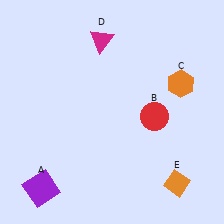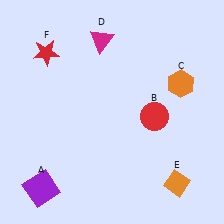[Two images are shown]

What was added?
A red star (F) was added in Image 2.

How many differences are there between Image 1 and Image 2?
There is 1 difference between the two images.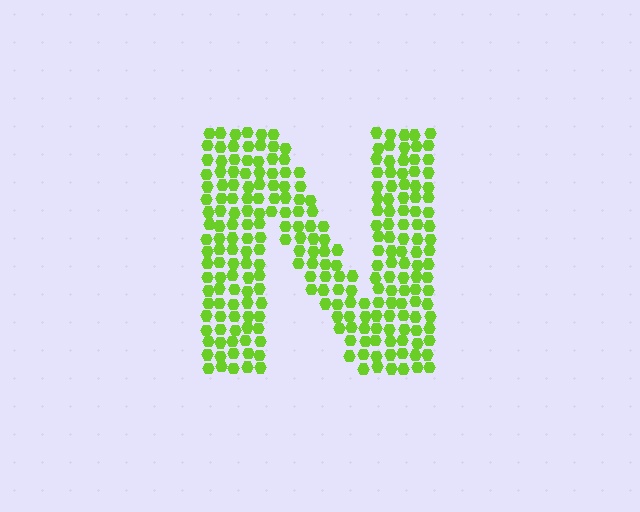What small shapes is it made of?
It is made of small hexagons.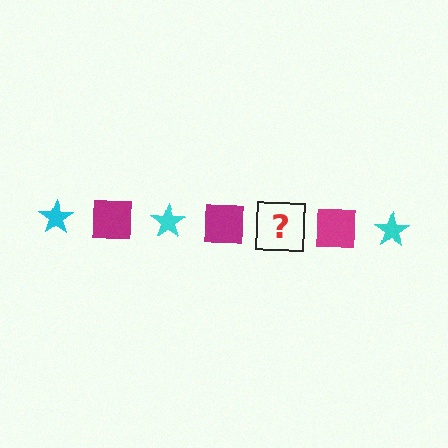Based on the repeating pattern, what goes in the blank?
The blank should be a cyan star.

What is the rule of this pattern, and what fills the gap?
The rule is that the pattern alternates between cyan star and magenta square. The gap should be filled with a cyan star.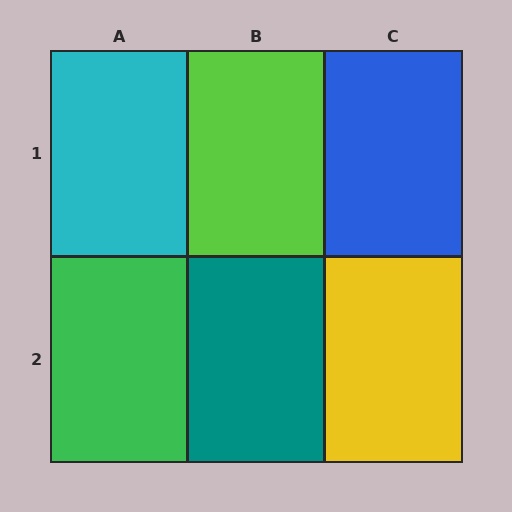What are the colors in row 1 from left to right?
Cyan, lime, blue.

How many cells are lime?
1 cell is lime.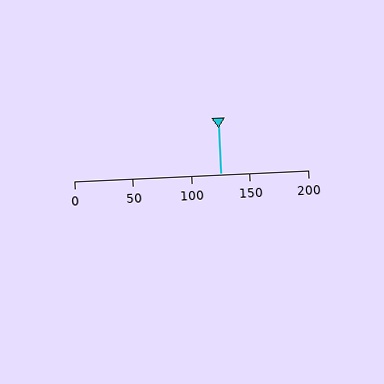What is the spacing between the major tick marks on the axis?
The major ticks are spaced 50 apart.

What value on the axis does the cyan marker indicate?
The marker indicates approximately 125.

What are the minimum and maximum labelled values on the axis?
The axis runs from 0 to 200.